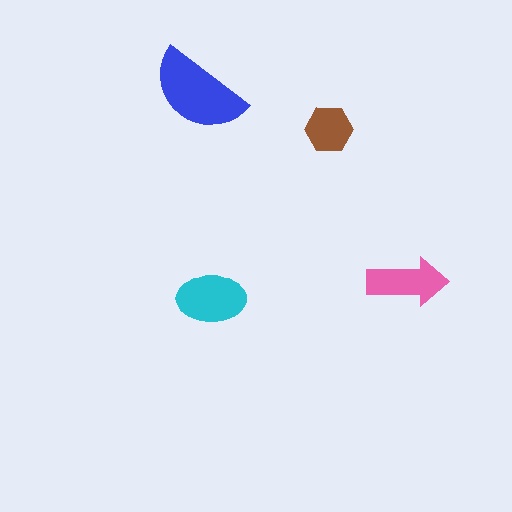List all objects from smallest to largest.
The brown hexagon, the pink arrow, the cyan ellipse, the blue semicircle.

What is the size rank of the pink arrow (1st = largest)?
3rd.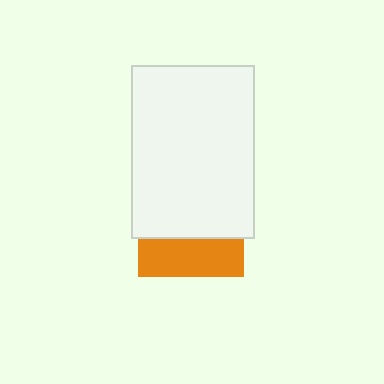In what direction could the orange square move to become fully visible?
The orange square could move down. That would shift it out from behind the white rectangle entirely.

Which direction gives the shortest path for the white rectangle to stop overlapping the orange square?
Moving up gives the shortest separation.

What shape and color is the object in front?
The object in front is a white rectangle.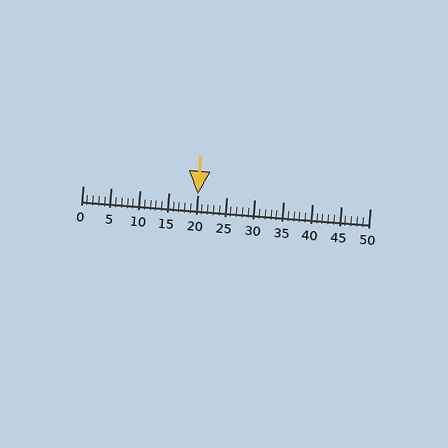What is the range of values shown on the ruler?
The ruler shows values from 0 to 50.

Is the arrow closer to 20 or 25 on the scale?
The arrow is closer to 20.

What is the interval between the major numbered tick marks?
The major tick marks are spaced 5 units apart.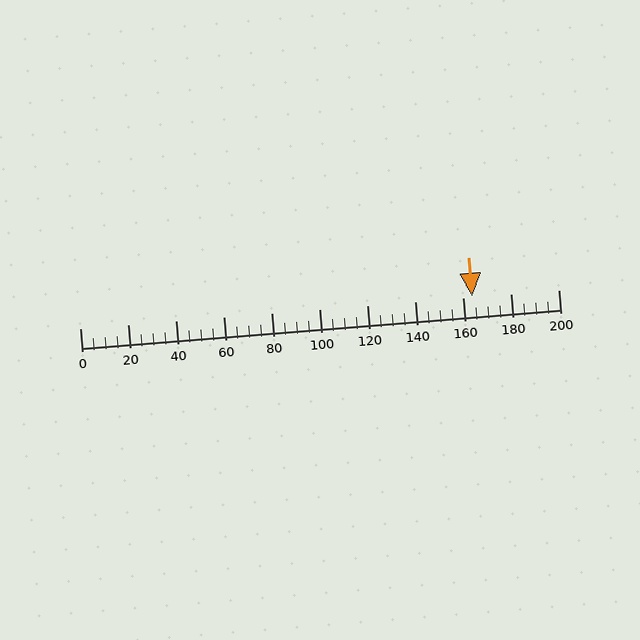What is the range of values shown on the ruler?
The ruler shows values from 0 to 200.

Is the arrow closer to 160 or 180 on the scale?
The arrow is closer to 160.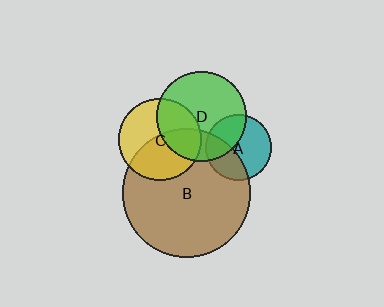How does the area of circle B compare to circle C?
Approximately 2.4 times.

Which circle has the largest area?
Circle B (brown).